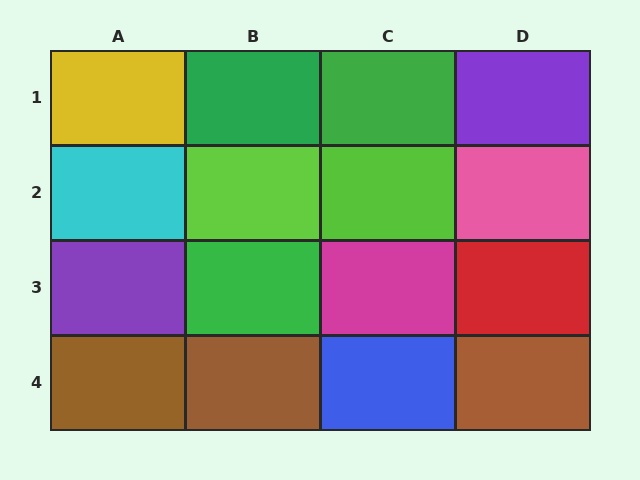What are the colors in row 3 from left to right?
Purple, green, magenta, red.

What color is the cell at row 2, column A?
Cyan.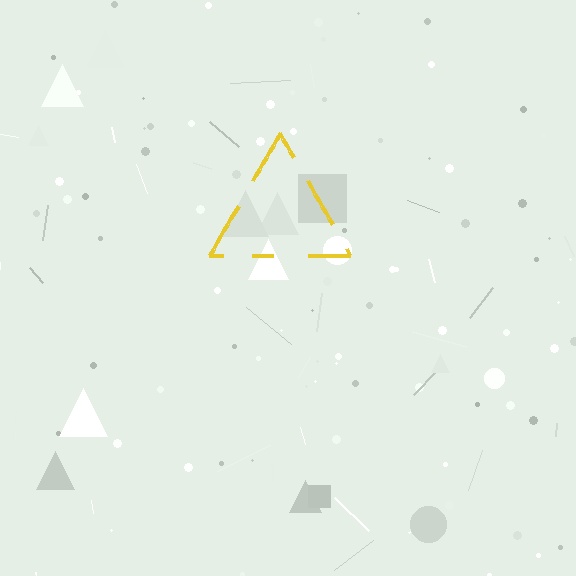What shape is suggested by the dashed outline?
The dashed outline suggests a triangle.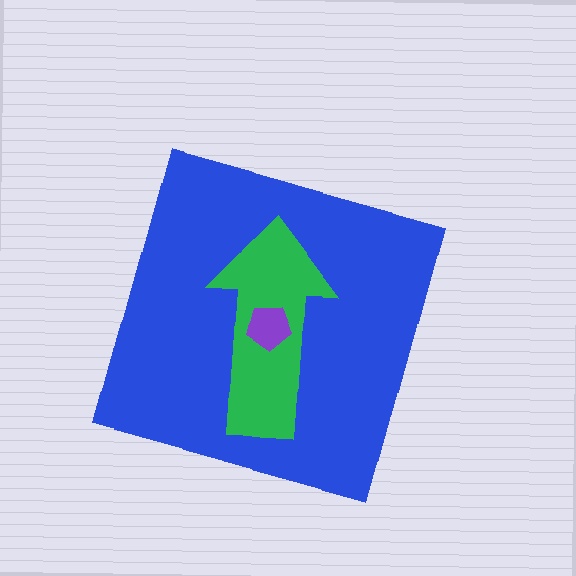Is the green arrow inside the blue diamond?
Yes.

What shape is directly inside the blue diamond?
The green arrow.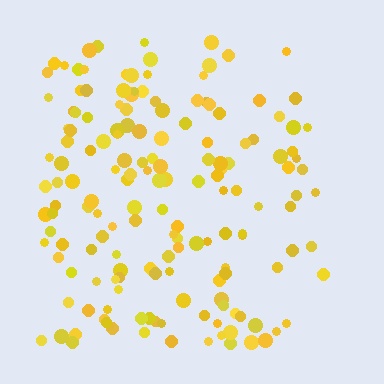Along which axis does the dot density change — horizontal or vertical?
Horizontal.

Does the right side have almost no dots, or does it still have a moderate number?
Still a moderate number, just noticeably fewer than the left.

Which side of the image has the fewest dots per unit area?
The right.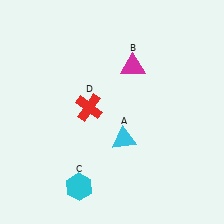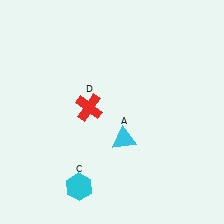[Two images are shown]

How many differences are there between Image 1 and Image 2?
There is 1 difference between the two images.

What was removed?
The magenta triangle (B) was removed in Image 2.